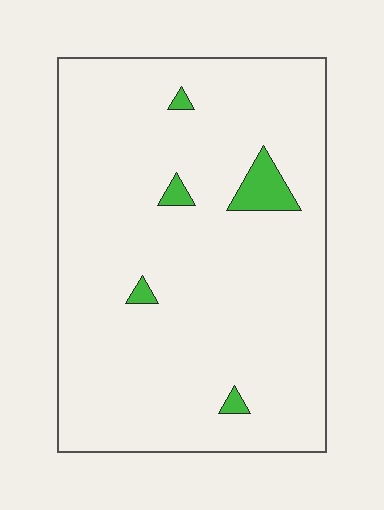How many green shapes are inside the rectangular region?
5.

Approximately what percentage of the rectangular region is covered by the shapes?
Approximately 5%.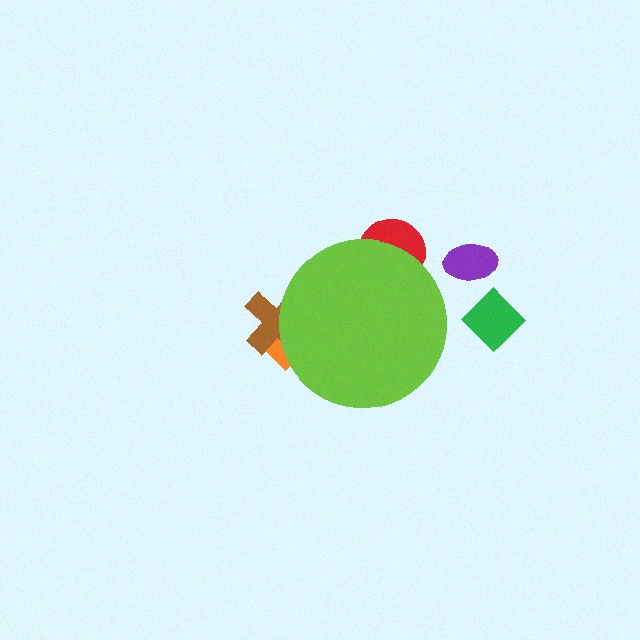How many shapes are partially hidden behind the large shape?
3 shapes are partially hidden.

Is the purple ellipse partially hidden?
No, the purple ellipse is fully visible.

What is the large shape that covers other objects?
A lime circle.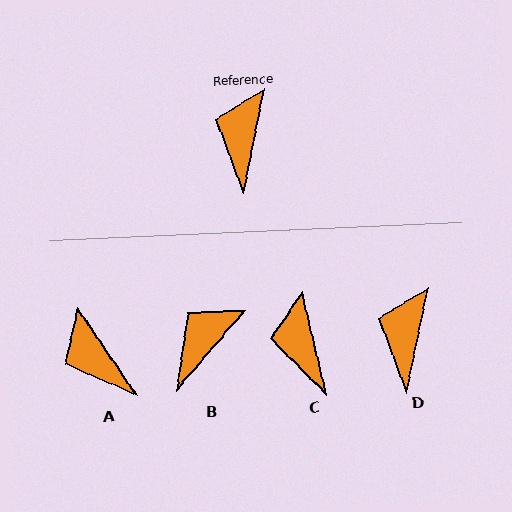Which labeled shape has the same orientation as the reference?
D.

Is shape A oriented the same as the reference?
No, it is off by about 45 degrees.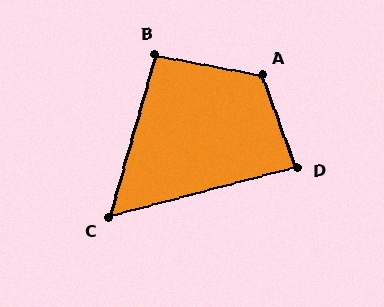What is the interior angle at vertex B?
Approximately 95 degrees (obtuse).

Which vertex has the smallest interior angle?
C, at approximately 59 degrees.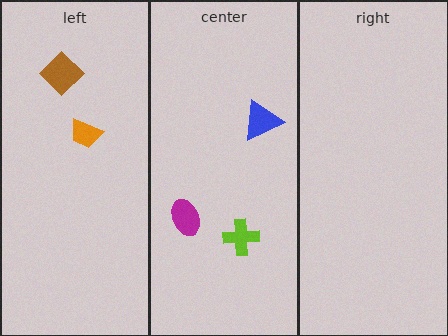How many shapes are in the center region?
3.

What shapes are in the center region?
The lime cross, the blue triangle, the magenta ellipse.